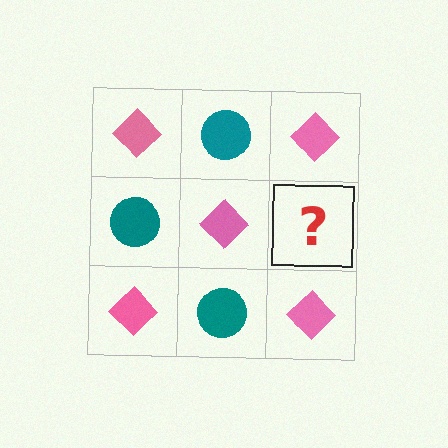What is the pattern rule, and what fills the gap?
The rule is that it alternates pink diamond and teal circle in a checkerboard pattern. The gap should be filled with a teal circle.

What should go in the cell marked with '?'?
The missing cell should contain a teal circle.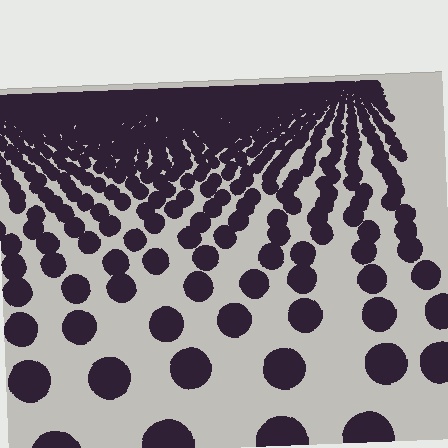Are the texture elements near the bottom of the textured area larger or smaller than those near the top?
Larger. Near the bottom, elements are closer to the viewer and appear at a bigger on-screen size.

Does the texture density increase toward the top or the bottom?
Density increases toward the top.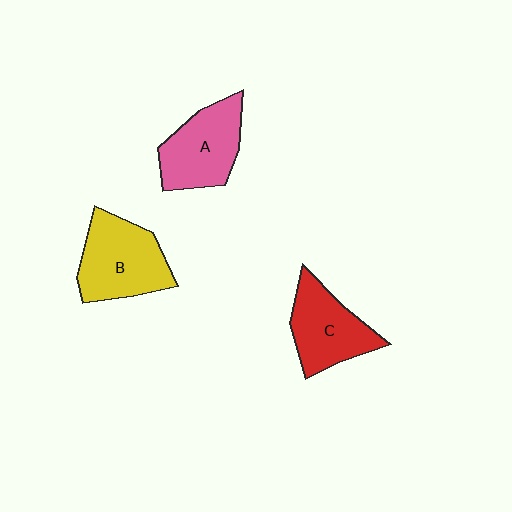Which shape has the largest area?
Shape B (yellow).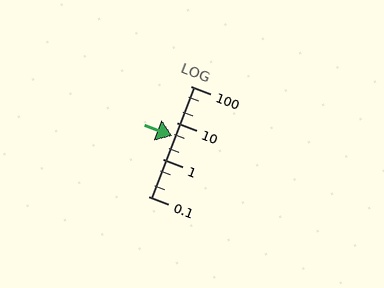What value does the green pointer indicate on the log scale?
The pointer indicates approximately 4.4.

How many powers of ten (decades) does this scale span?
The scale spans 3 decades, from 0.1 to 100.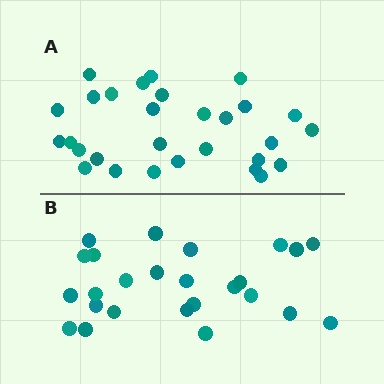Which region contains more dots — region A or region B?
Region A (the top region) has more dots.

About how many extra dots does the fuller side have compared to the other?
Region A has about 4 more dots than region B.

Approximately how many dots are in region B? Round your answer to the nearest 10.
About 20 dots. (The exact count is 25, which rounds to 20.)